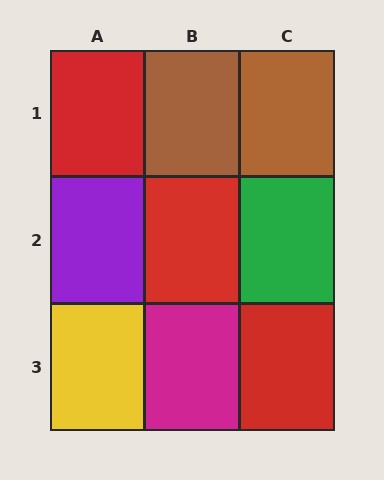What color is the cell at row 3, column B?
Magenta.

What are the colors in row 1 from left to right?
Red, brown, brown.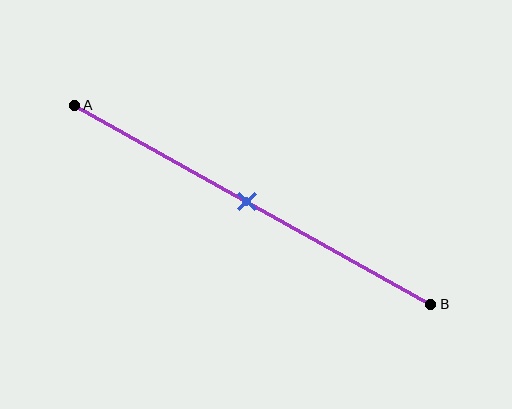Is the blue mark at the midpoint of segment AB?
Yes, the mark is approximately at the midpoint.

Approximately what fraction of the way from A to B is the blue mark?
The blue mark is approximately 50% of the way from A to B.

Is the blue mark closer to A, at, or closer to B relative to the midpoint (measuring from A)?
The blue mark is approximately at the midpoint of segment AB.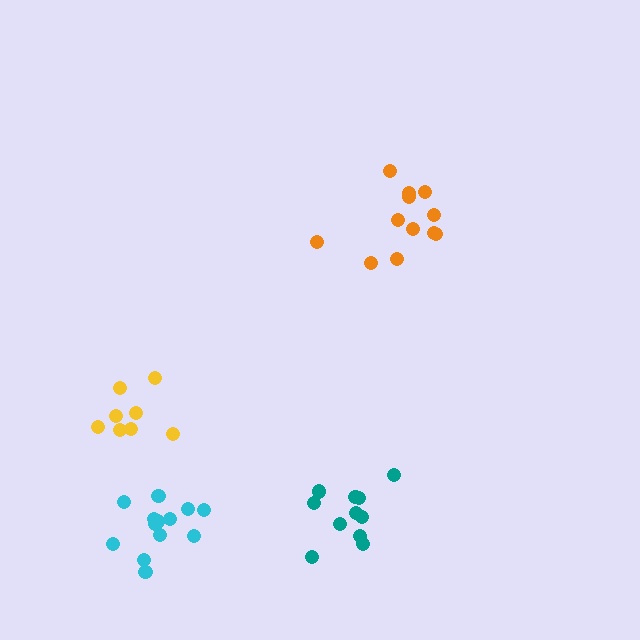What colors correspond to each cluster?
The clusters are colored: teal, yellow, orange, cyan.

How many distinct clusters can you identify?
There are 4 distinct clusters.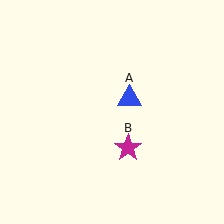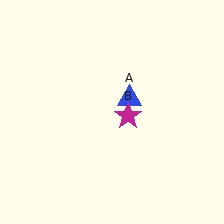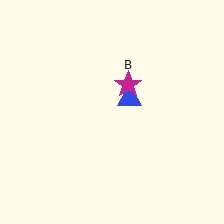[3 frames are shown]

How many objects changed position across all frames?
1 object changed position: magenta star (object B).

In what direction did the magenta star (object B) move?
The magenta star (object B) moved up.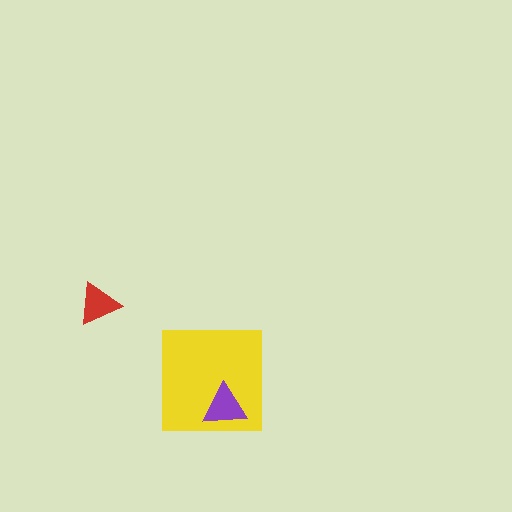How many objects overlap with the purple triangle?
1 object overlaps with the purple triangle.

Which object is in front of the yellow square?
The purple triangle is in front of the yellow square.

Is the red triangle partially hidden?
No, no other shape covers it.